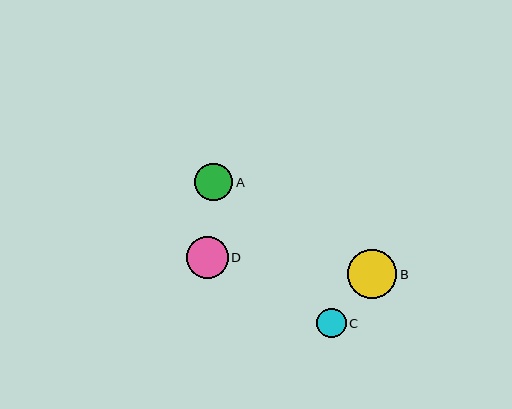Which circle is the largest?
Circle B is the largest with a size of approximately 49 pixels.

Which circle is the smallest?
Circle C is the smallest with a size of approximately 30 pixels.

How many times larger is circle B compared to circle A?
Circle B is approximately 1.3 times the size of circle A.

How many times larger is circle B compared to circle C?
Circle B is approximately 1.7 times the size of circle C.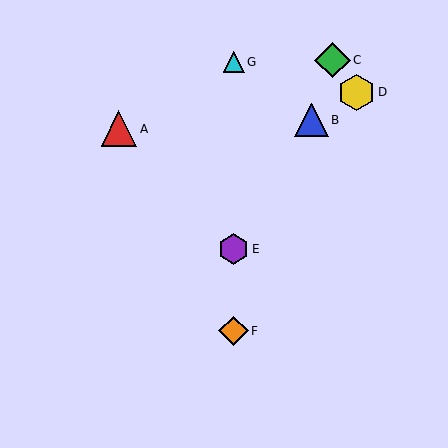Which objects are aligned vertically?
Objects E, F, G are aligned vertically.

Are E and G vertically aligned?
Yes, both are at x≈234.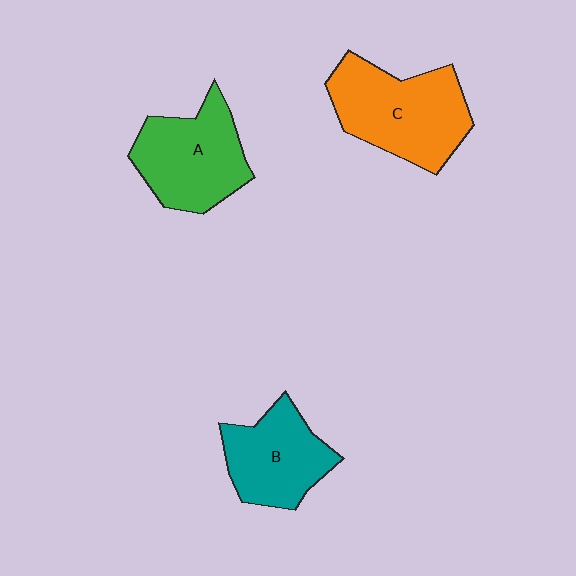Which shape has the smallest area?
Shape B (teal).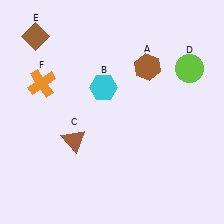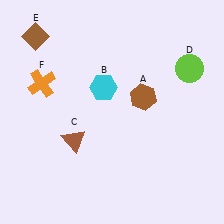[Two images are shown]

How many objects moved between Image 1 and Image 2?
1 object moved between the two images.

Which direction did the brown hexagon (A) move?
The brown hexagon (A) moved down.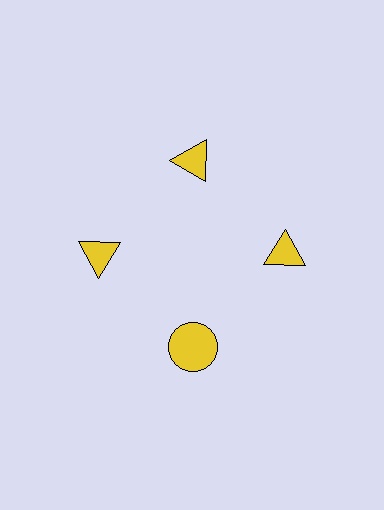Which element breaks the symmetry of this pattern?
The yellow circle at roughly the 6 o'clock position breaks the symmetry. All other shapes are yellow triangles.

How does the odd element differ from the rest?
It has a different shape: circle instead of triangle.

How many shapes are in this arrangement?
There are 4 shapes arranged in a ring pattern.